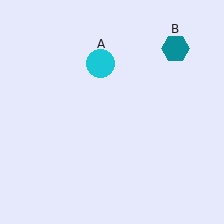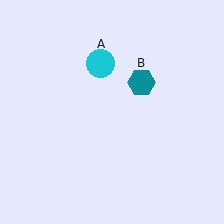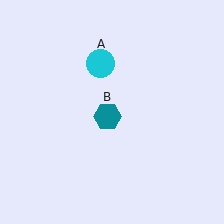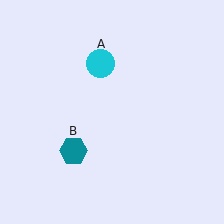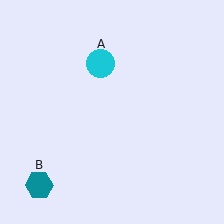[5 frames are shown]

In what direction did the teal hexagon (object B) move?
The teal hexagon (object B) moved down and to the left.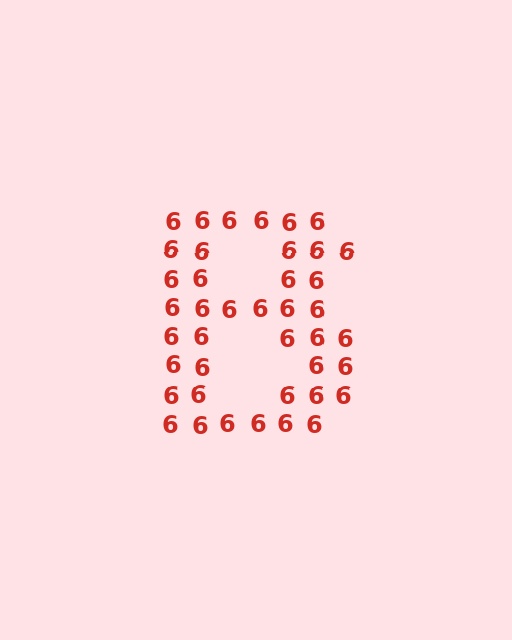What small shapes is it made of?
It is made of small digit 6's.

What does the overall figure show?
The overall figure shows the letter B.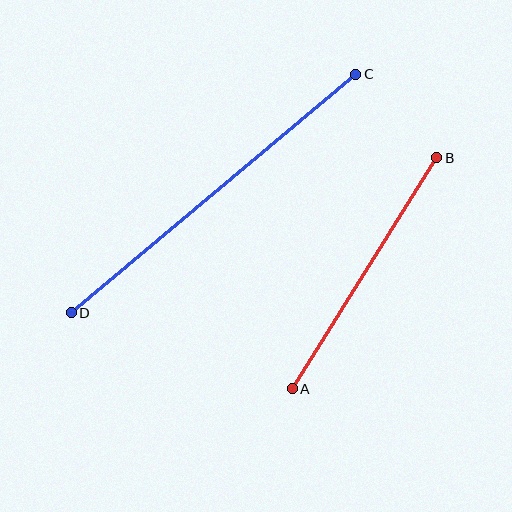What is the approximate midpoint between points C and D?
The midpoint is at approximately (214, 193) pixels.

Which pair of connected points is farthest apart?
Points C and D are farthest apart.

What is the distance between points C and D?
The distance is approximately 371 pixels.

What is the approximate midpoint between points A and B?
The midpoint is at approximately (364, 273) pixels.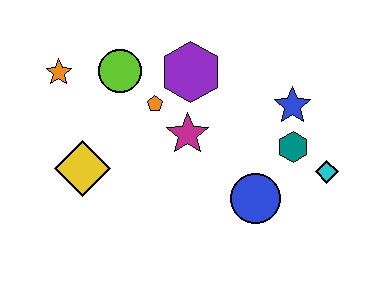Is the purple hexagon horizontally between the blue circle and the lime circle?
Yes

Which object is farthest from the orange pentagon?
The cyan diamond is farthest from the orange pentagon.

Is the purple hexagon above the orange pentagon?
Yes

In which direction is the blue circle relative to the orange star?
The blue circle is to the right of the orange star.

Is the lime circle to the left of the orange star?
No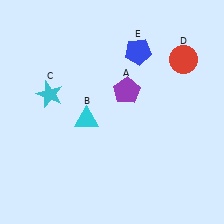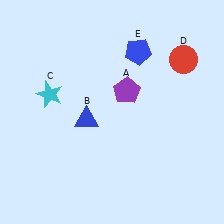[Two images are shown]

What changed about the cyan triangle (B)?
In Image 1, B is cyan. In Image 2, it changed to blue.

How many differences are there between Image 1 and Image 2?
There is 1 difference between the two images.